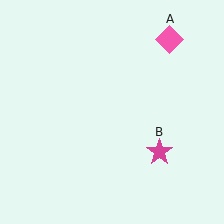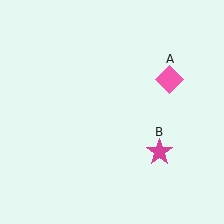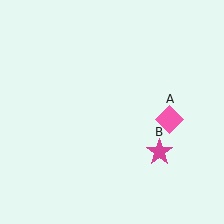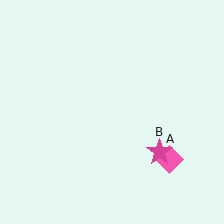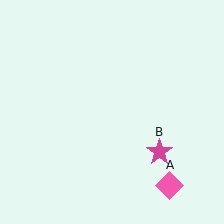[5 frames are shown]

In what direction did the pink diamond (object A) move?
The pink diamond (object A) moved down.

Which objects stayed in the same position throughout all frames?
Magenta star (object B) remained stationary.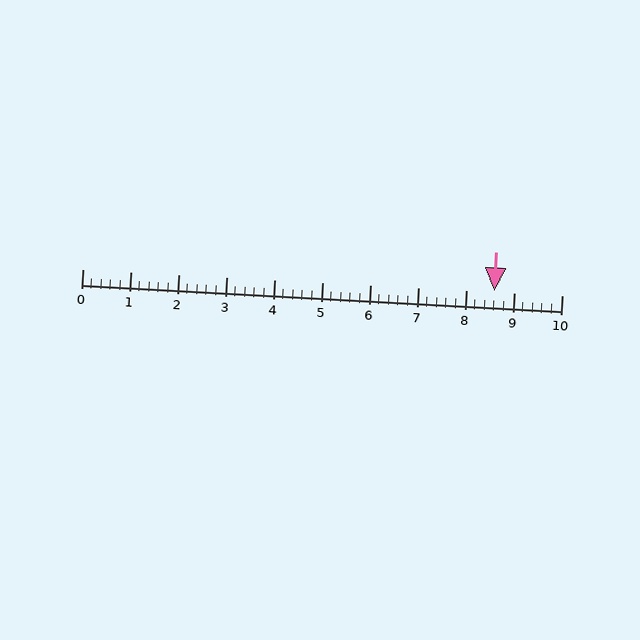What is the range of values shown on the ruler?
The ruler shows values from 0 to 10.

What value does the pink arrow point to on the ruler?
The pink arrow points to approximately 8.6.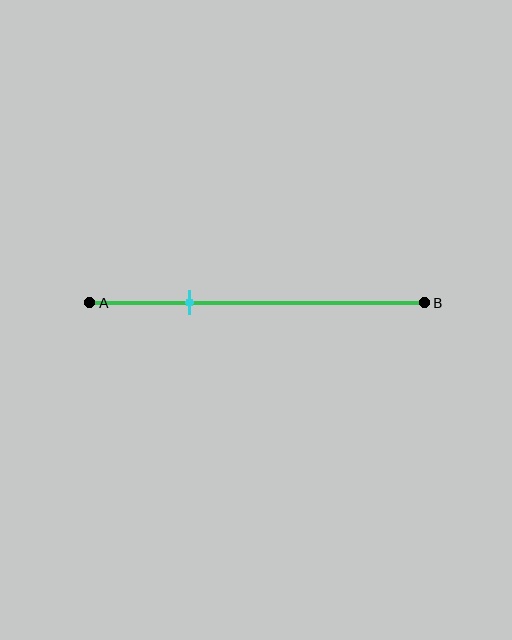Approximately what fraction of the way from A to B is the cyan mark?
The cyan mark is approximately 30% of the way from A to B.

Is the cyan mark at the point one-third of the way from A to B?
No, the mark is at about 30% from A, not at the 33% one-third point.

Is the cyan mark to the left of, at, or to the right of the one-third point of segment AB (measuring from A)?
The cyan mark is to the left of the one-third point of segment AB.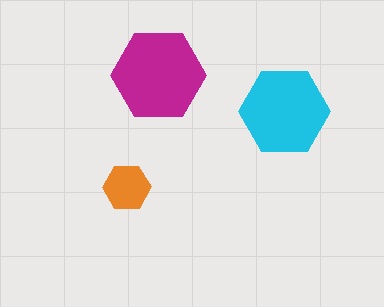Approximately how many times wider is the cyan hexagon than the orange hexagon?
About 2 times wider.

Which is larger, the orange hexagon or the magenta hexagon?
The magenta one.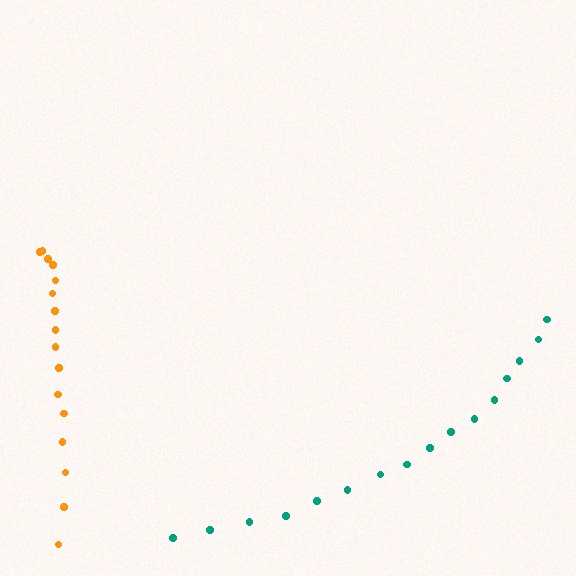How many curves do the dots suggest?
There are 2 distinct paths.